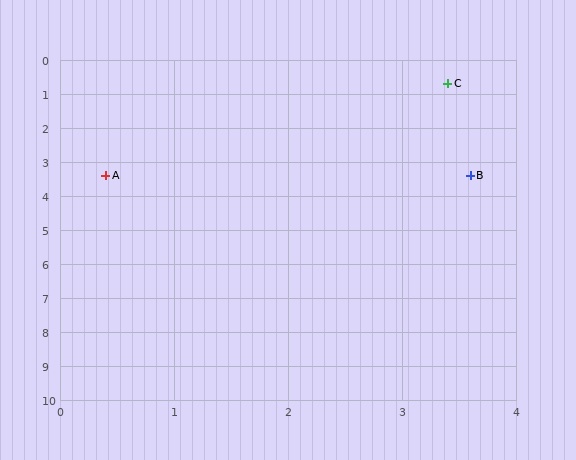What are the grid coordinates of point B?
Point B is at approximately (3.6, 3.4).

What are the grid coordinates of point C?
Point C is at approximately (3.4, 0.7).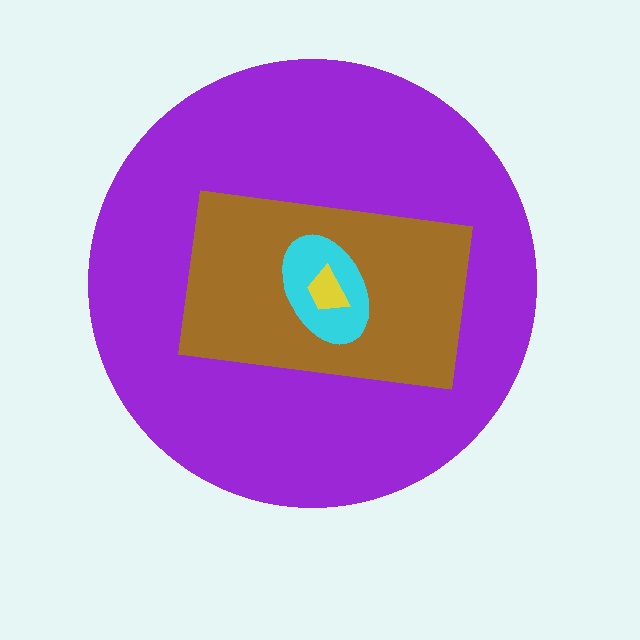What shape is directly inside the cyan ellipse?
The yellow trapezoid.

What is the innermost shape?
The yellow trapezoid.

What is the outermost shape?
The purple circle.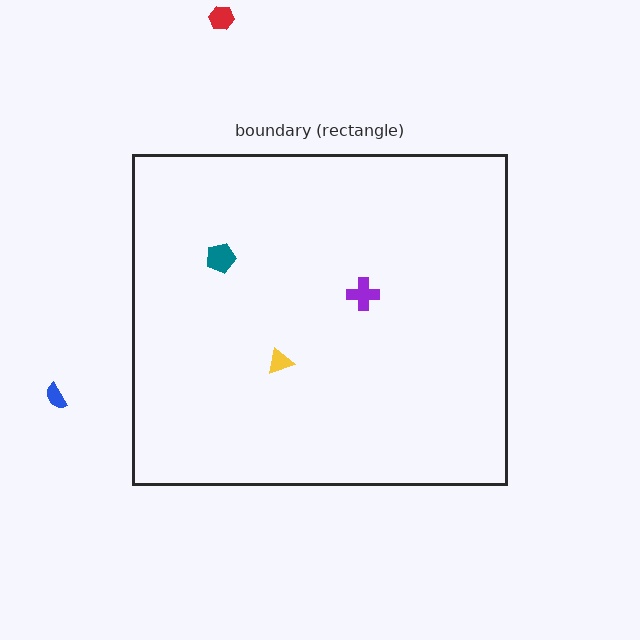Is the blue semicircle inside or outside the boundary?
Outside.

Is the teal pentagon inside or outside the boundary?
Inside.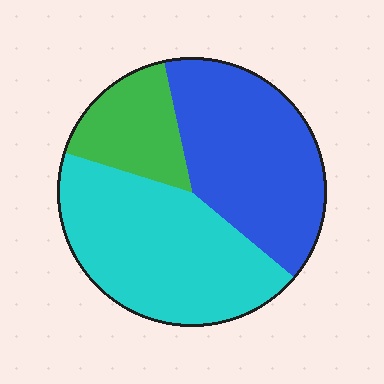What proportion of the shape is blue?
Blue takes up between a third and a half of the shape.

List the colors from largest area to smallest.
From largest to smallest: cyan, blue, green.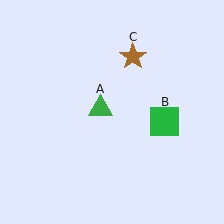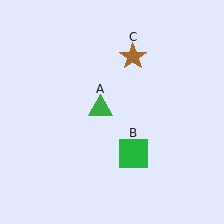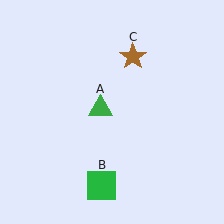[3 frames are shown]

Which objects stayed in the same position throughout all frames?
Green triangle (object A) and brown star (object C) remained stationary.